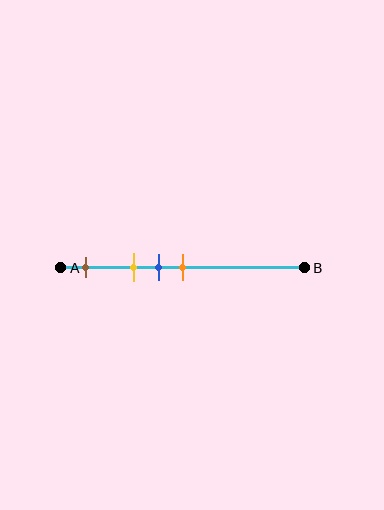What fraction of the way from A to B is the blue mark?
The blue mark is approximately 40% (0.4) of the way from A to B.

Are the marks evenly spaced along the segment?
No, the marks are not evenly spaced.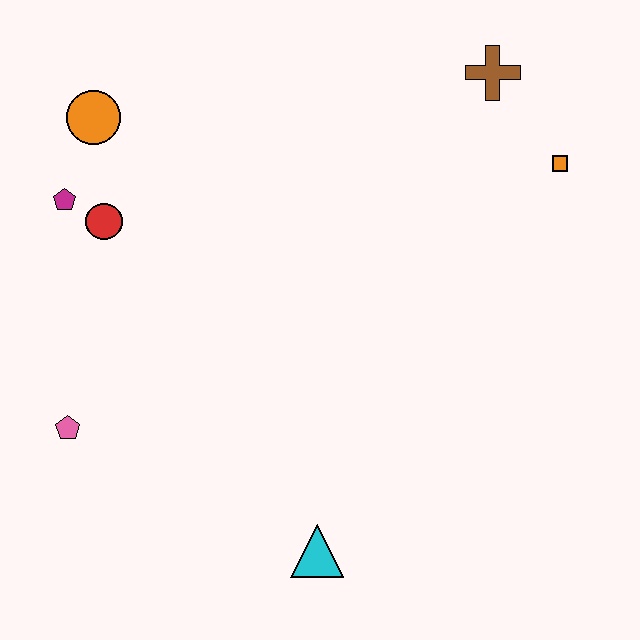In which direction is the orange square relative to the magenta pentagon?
The orange square is to the right of the magenta pentagon.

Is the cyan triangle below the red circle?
Yes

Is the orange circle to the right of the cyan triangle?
No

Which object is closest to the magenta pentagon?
The red circle is closest to the magenta pentagon.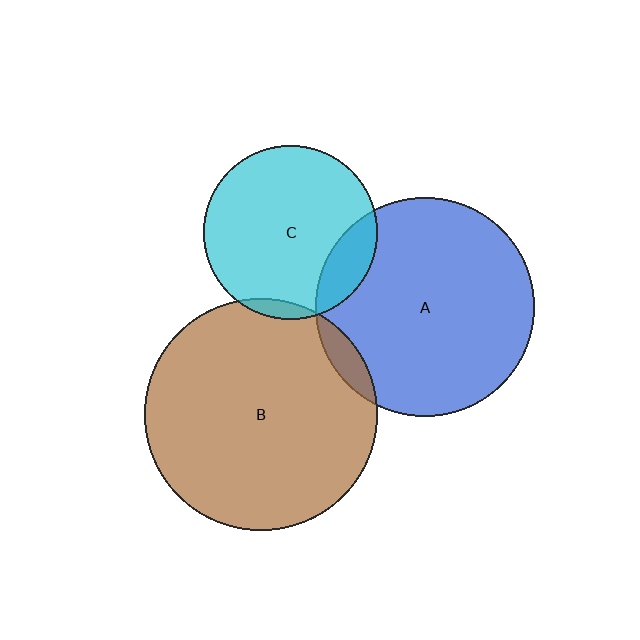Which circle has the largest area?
Circle B (brown).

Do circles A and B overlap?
Yes.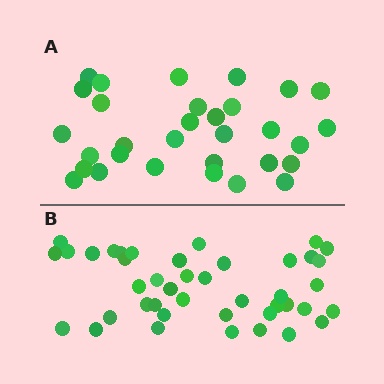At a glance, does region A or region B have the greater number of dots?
Region B (the bottom region) has more dots.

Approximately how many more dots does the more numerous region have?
Region B has roughly 12 or so more dots than region A.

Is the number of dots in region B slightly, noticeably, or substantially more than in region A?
Region B has noticeably more, but not dramatically so. The ratio is roughly 1.4 to 1.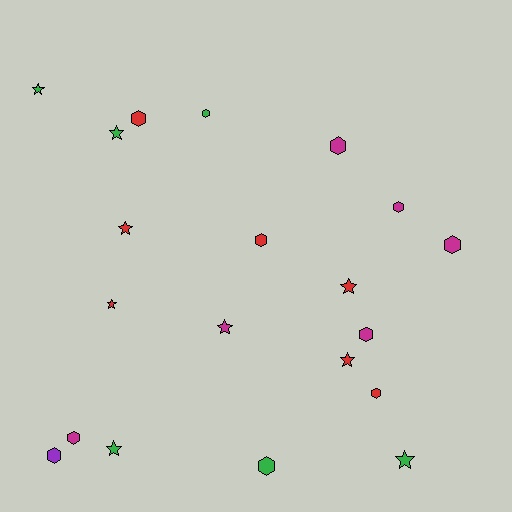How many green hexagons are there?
There are 2 green hexagons.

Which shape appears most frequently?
Hexagon, with 11 objects.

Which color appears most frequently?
Red, with 7 objects.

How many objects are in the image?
There are 20 objects.